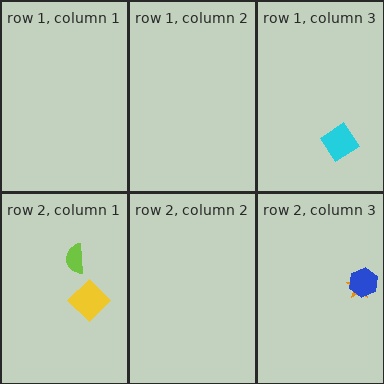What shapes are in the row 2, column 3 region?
The orange star, the blue hexagon.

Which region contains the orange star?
The row 2, column 3 region.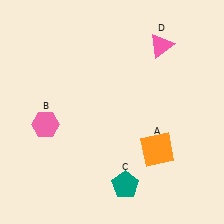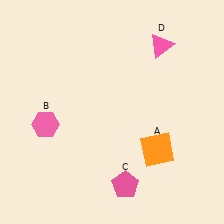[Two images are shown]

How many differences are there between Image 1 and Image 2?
There is 1 difference between the two images.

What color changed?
The pentagon (C) changed from teal in Image 1 to pink in Image 2.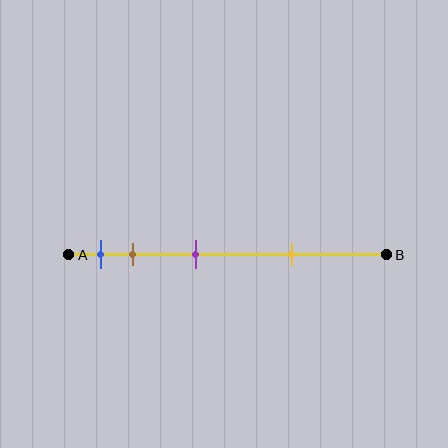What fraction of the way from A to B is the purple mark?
The purple mark is approximately 40% (0.4) of the way from A to B.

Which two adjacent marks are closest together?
The blue and brown marks are the closest adjacent pair.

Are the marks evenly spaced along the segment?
No, the marks are not evenly spaced.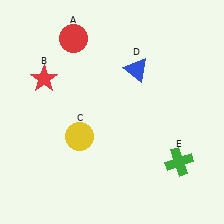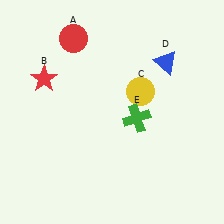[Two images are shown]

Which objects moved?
The objects that moved are: the yellow circle (C), the blue triangle (D), the green cross (E).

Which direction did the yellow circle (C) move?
The yellow circle (C) moved right.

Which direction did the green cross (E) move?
The green cross (E) moved up.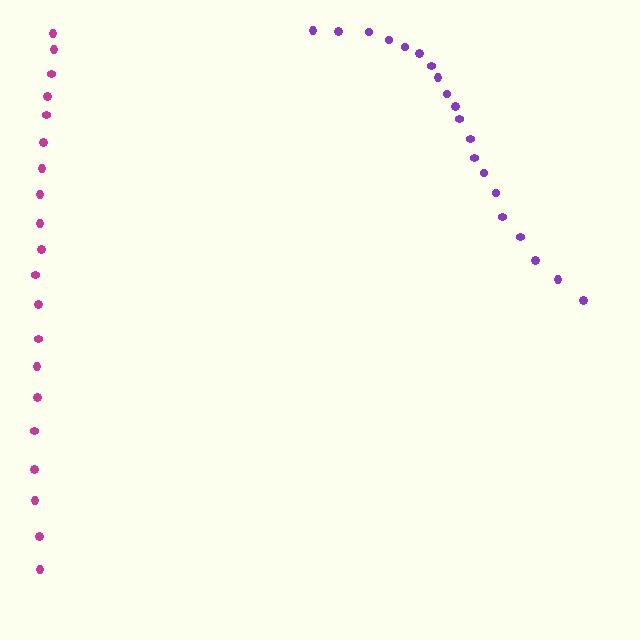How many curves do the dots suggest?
There are 2 distinct paths.